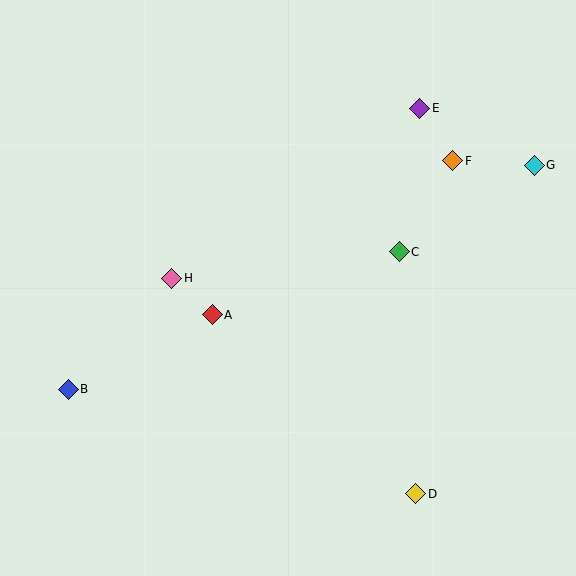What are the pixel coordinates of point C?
Point C is at (399, 252).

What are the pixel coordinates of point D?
Point D is at (416, 494).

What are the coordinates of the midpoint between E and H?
The midpoint between E and H is at (296, 193).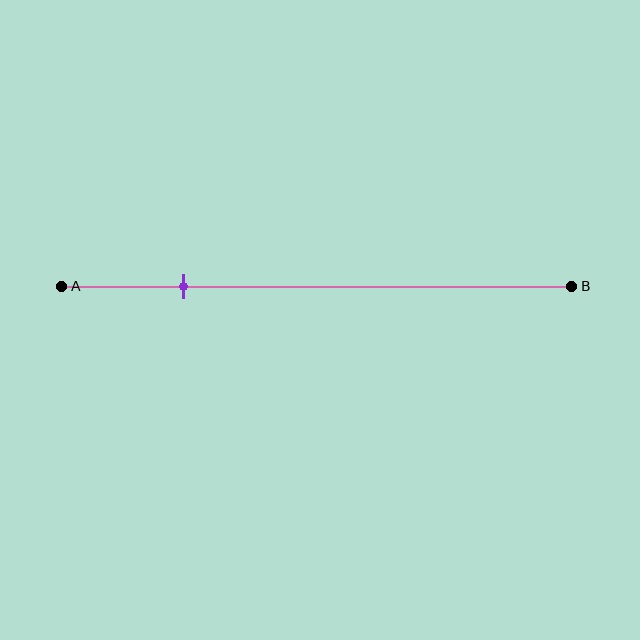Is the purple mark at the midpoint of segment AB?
No, the mark is at about 25% from A, not at the 50% midpoint.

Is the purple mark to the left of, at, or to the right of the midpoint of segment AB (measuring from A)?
The purple mark is to the left of the midpoint of segment AB.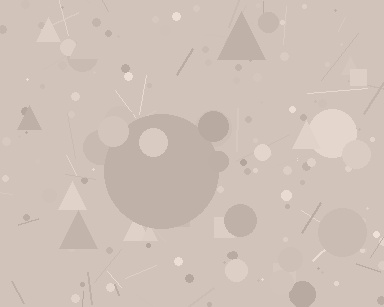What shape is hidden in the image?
A circle is hidden in the image.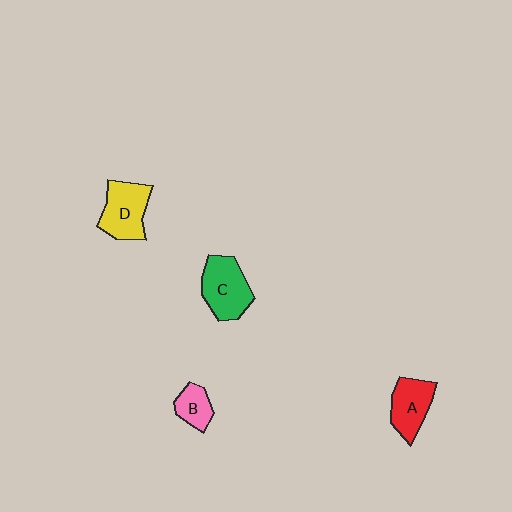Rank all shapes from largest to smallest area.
From largest to smallest: C (green), D (yellow), A (red), B (pink).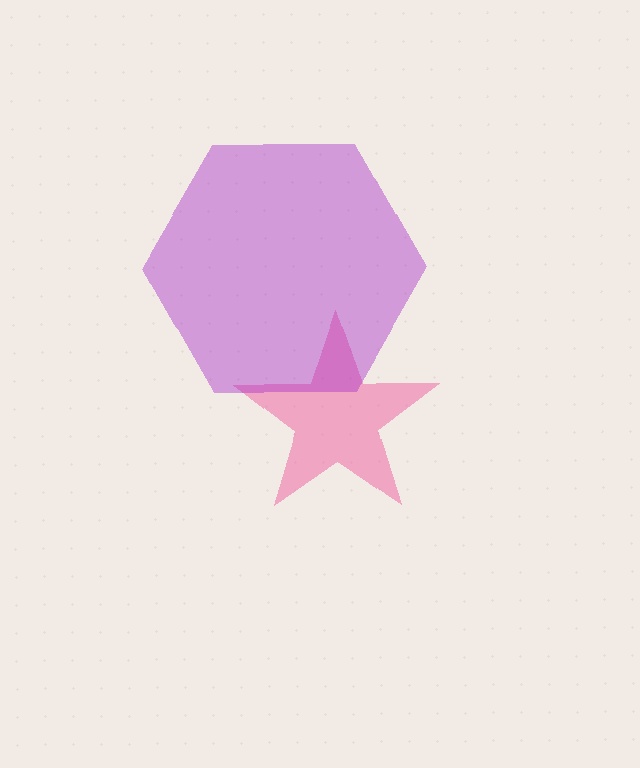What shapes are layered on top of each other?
The layered shapes are: a pink star, a purple hexagon.